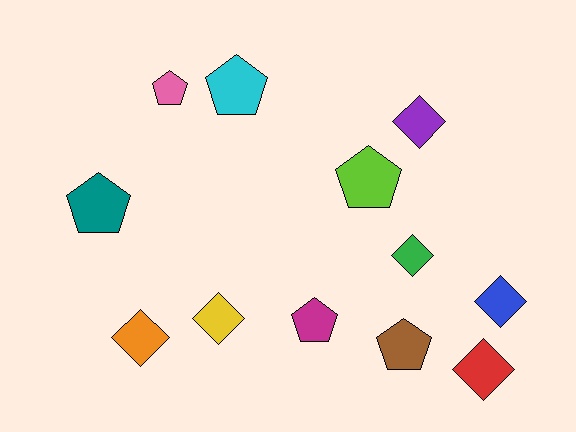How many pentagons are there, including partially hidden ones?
There are 6 pentagons.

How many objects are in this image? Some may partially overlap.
There are 12 objects.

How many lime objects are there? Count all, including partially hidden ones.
There is 1 lime object.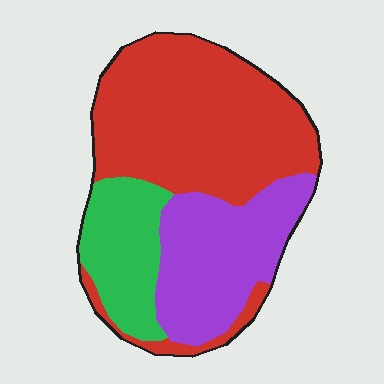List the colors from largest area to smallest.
From largest to smallest: red, purple, green.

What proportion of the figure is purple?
Purple takes up about one quarter (1/4) of the figure.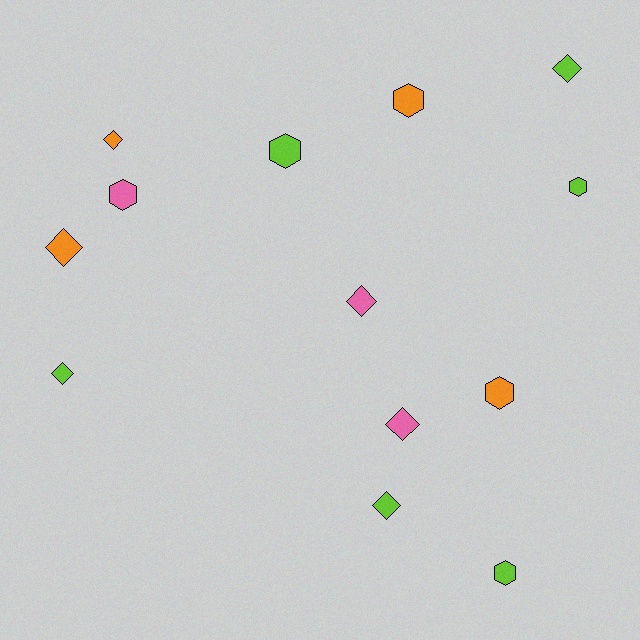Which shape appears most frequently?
Diamond, with 7 objects.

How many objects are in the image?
There are 13 objects.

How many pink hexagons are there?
There is 1 pink hexagon.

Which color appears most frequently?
Lime, with 6 objects.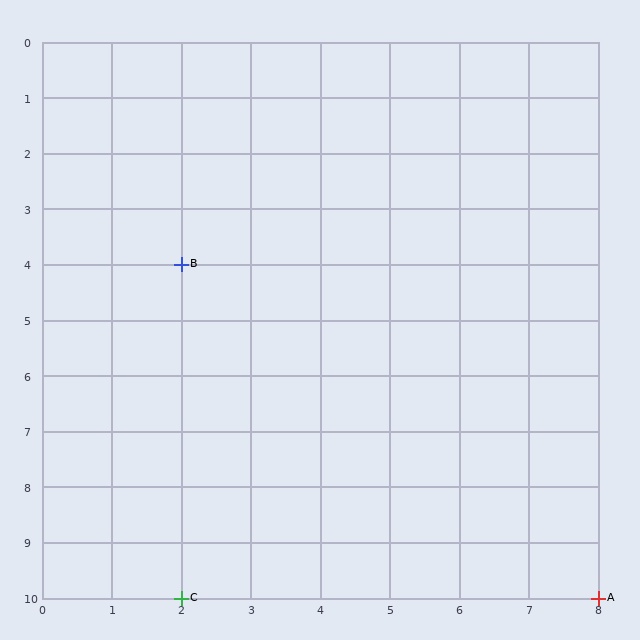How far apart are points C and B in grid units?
Points C and B are 6 rows apart.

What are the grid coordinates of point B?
Point B is at grid coordinates (2, 4).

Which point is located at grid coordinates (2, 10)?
Point C is at (2, 10).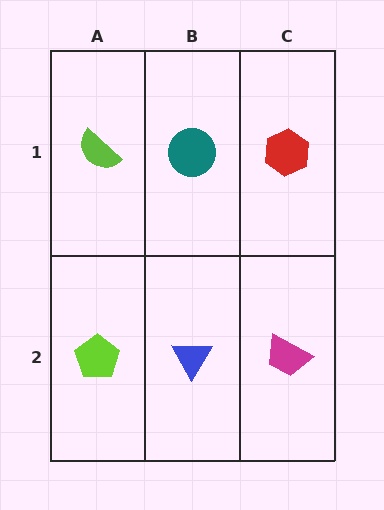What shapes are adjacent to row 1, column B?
A blue triangle (row 2, column B), a lime semicircle (row 1, column A), a red hexagon (row 1, column C).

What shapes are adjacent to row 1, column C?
A magenta trapezoid (row 2, column C), a teal circle (row 1, column B).